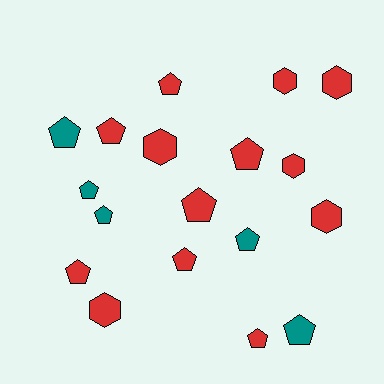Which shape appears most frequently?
Pentagon, with 12 objects.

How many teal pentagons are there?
There are 5 teal pentagons.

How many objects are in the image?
There are 18 objects.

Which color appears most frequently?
Red, with 13 objects.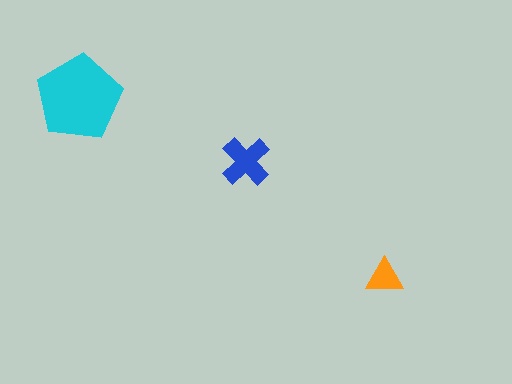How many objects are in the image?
There are 3 objects in the image.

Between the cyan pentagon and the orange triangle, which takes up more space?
The cyan pentagon.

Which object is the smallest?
The orange triangle.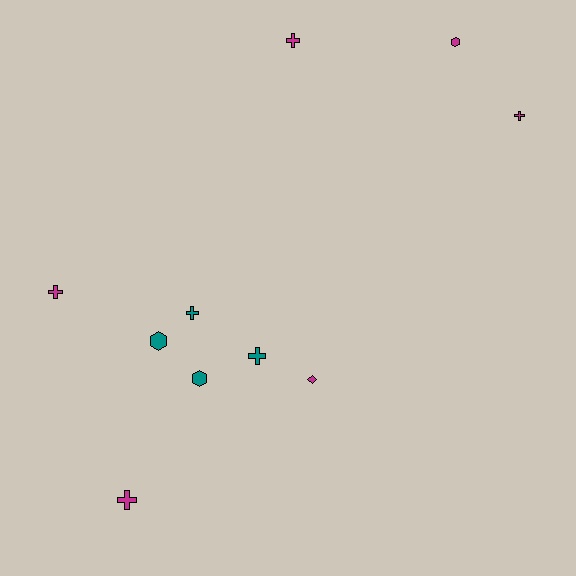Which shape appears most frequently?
Cross, with 6 objects.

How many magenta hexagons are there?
There is 1 magenta hexagon.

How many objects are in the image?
There are 10 objects.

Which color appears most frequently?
Magenta, with 6 objects.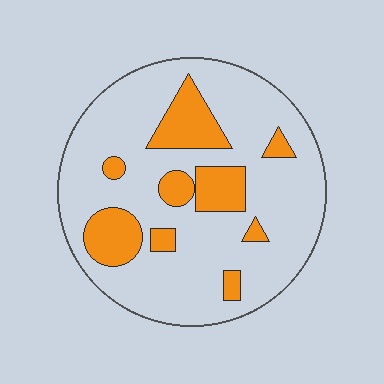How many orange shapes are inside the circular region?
9.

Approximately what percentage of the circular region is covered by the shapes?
Approximately 20%.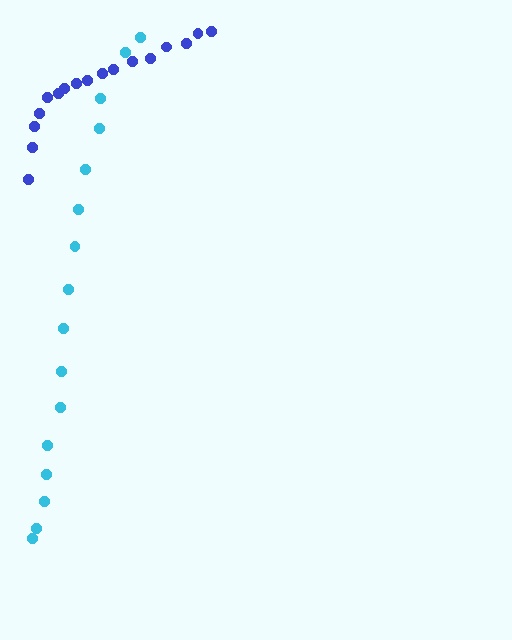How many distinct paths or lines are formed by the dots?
There are 2 distinct paths.